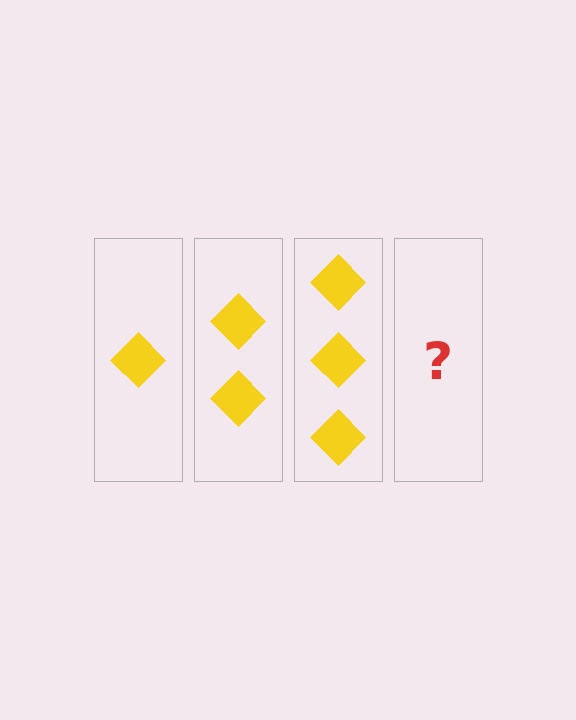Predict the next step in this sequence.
The next step is 4 diamonds.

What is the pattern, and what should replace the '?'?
The pattern is that each step adds one more diamond. The '?' should be 4 diamonds.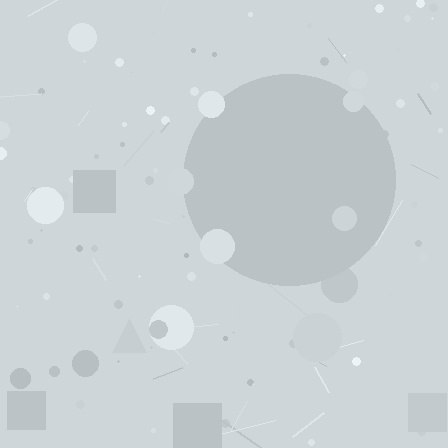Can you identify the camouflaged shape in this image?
The camouflaged shape is a circle.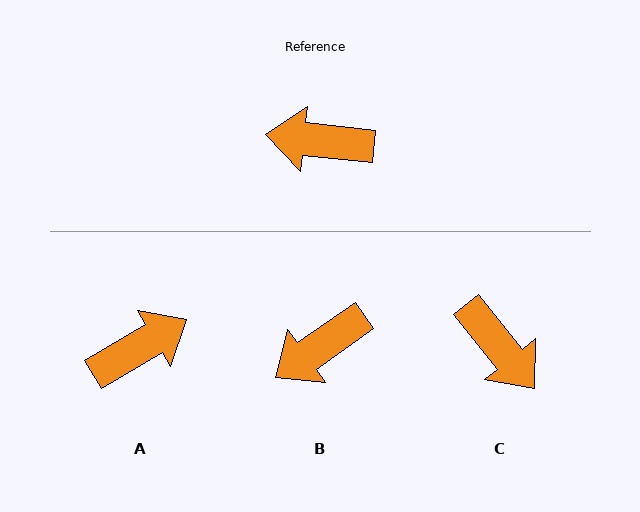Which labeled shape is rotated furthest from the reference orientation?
A, about 143 degrees away.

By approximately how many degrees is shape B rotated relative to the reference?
Approximately 41 degrees counter-clockwise.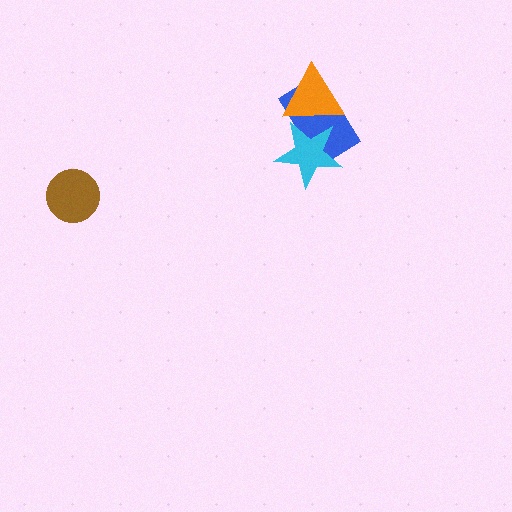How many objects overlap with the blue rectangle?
2 objects overlap with the blue rectangle.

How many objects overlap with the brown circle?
0 objects overlap with the brown circle.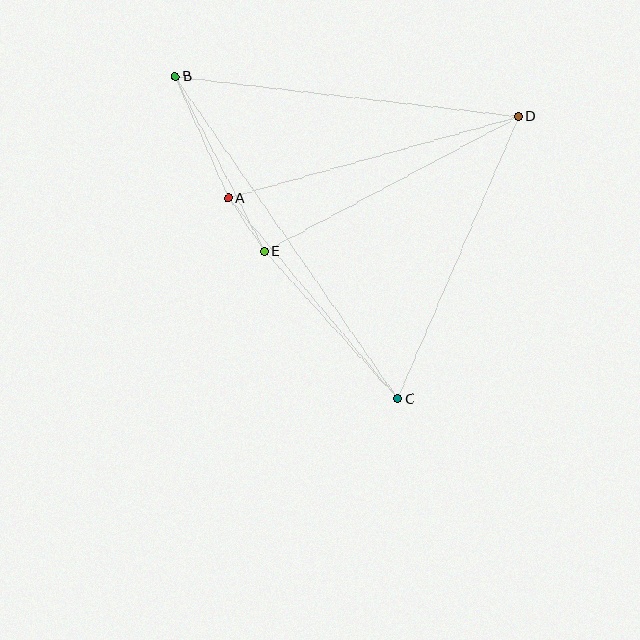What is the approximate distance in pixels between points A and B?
The distance between A and B is approximately 133 pixels.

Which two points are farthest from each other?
Points B and C are farthest from each other.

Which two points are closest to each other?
Points A and E are closest to each other.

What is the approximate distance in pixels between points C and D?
The distance between C and D is approximately 307 pixels.